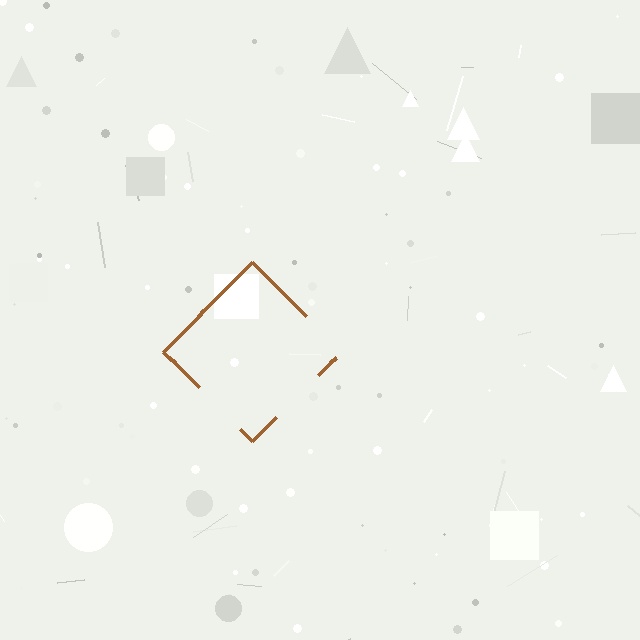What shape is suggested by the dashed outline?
The dashed outline suggests a diamond.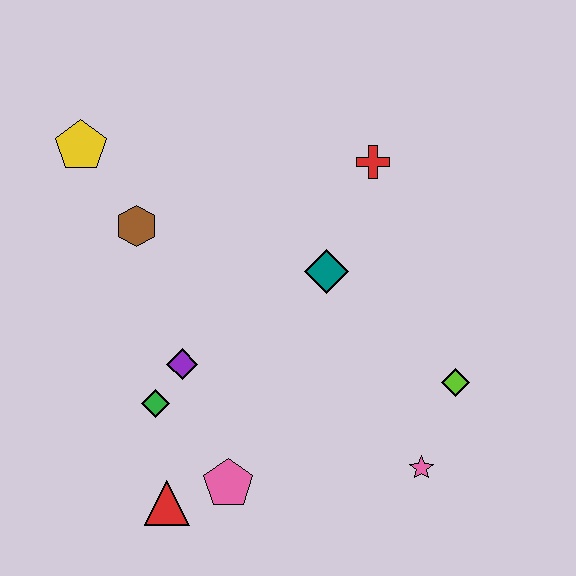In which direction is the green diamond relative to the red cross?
The green diamond is below the red cross.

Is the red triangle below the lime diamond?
Yes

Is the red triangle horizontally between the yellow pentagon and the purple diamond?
Yes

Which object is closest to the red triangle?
The pink pentagon is closest to the red triangle.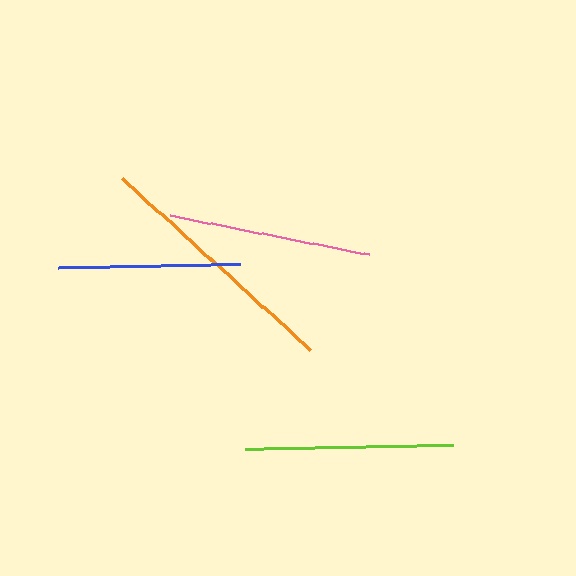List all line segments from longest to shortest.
From longest to shortest: orange, lime, pink, blue.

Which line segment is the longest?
The orange line is the longest at approximately 254 pixels.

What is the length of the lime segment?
The lime segment is approximately 207 pixels long.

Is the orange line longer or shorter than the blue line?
The orange line is longer than the blue line.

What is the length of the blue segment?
The blue segment is approximately 182 pixels long.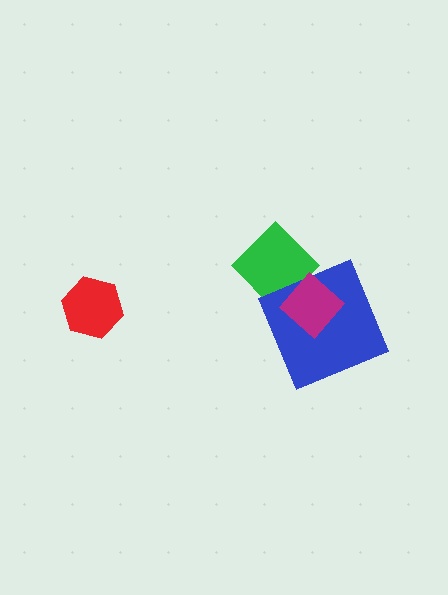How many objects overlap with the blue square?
2 objects overlap with the blue square.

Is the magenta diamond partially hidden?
No, no other shape covers it.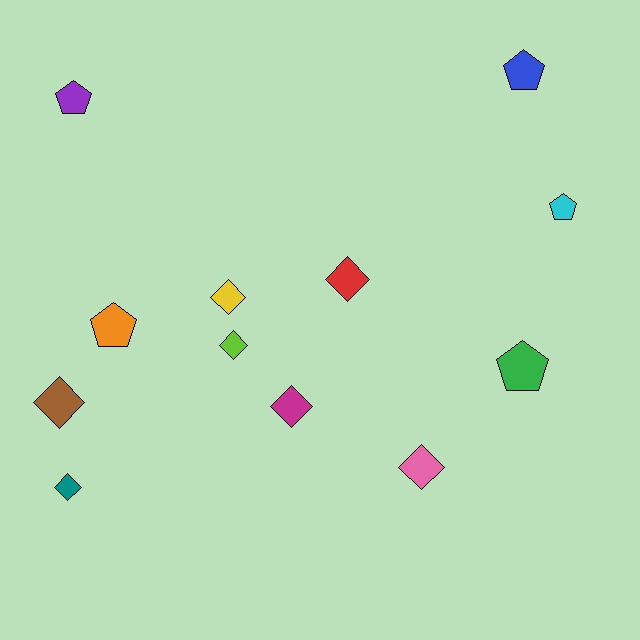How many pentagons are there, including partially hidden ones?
There are 5 pentagons.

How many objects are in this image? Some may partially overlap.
There are 12 objects.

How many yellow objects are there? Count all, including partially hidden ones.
There is 1 yellow object.